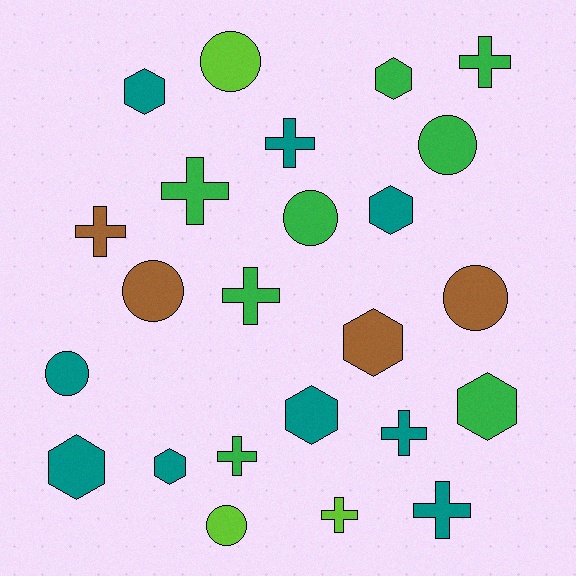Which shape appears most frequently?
Cross, with 9 objects.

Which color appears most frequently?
Teal, with 9 objects.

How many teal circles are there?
There is 1 teal circle.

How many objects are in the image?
There are 24 objects.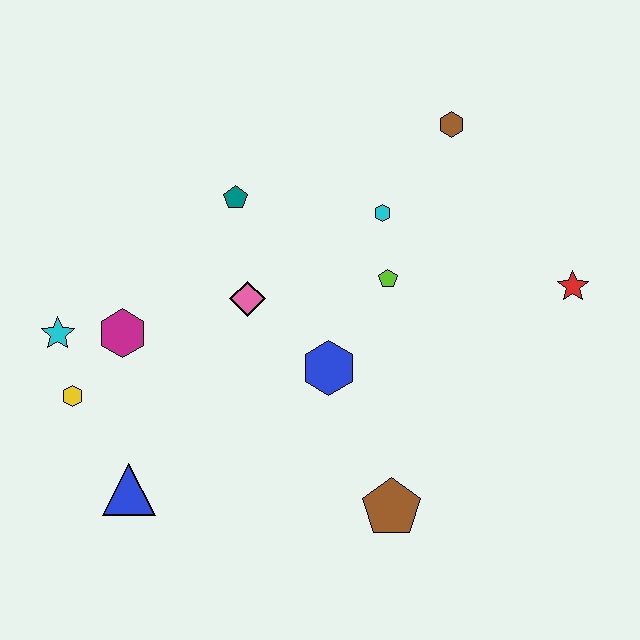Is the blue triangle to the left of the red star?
Yes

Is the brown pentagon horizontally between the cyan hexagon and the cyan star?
No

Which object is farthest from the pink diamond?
The red star is farthest from the pink diamond.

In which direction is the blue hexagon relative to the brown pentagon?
The blue hexagon is above the brown pentagon.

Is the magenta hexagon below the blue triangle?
No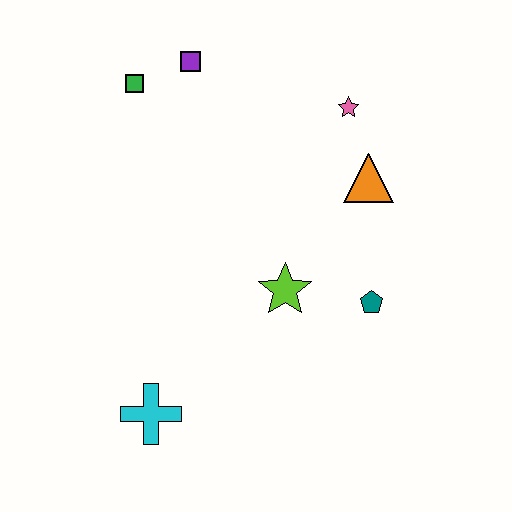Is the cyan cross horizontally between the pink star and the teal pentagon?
No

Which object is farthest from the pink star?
The cyan cross is farthest from the pink star.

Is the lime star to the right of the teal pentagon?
No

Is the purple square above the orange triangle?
Yes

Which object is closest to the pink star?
The orange triangle is closest to the pink star.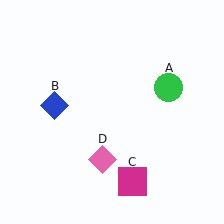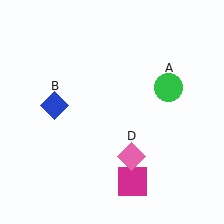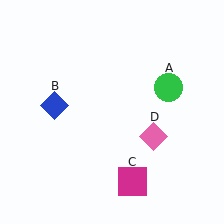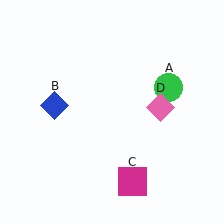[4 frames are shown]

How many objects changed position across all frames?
1 object changed position: pink diamond (object D).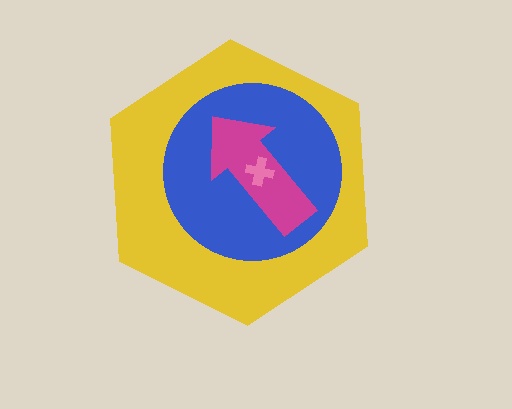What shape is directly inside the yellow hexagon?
The blue circle.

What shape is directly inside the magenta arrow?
The pink cross.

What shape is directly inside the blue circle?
The magenta arrow.